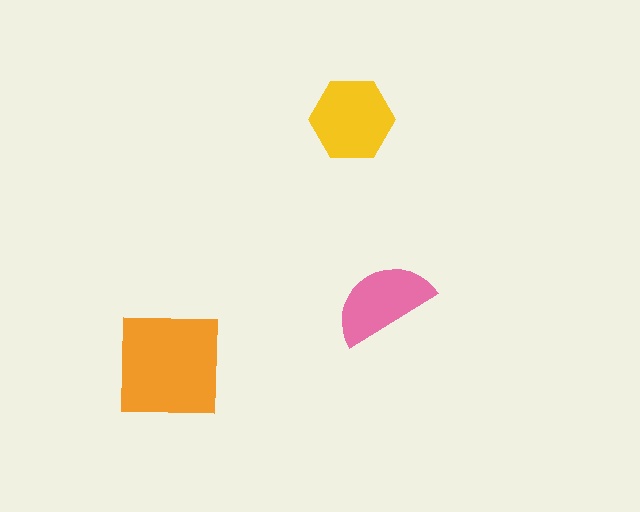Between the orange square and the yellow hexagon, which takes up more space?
The orange square.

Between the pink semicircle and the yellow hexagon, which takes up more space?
The yellow hexagon.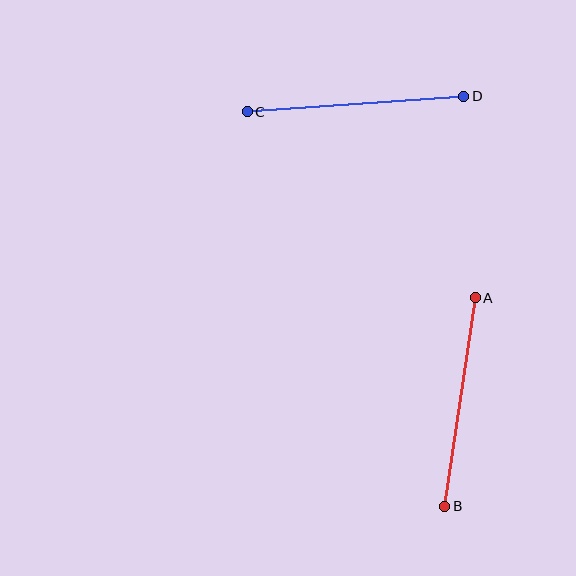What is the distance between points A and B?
The distance is approximately 211 pixels.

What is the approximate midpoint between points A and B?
The midpoint is at approximately (460, 402) pixels.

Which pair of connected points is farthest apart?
Points C and D are farthest apart.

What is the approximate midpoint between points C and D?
The midpoint is at approximately (356, 104) pixels.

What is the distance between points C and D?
The distance is approximately 217 pixels.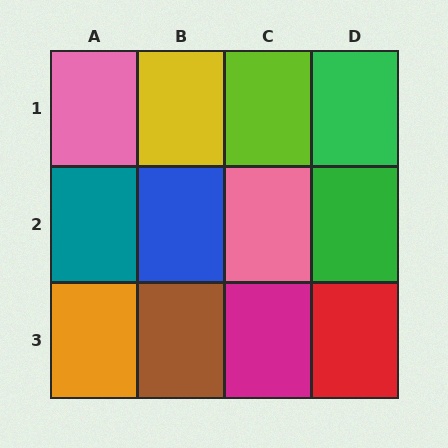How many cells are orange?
1 cell is orange.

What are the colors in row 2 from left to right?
Teal, blue, pink, green.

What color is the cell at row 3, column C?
Magenta.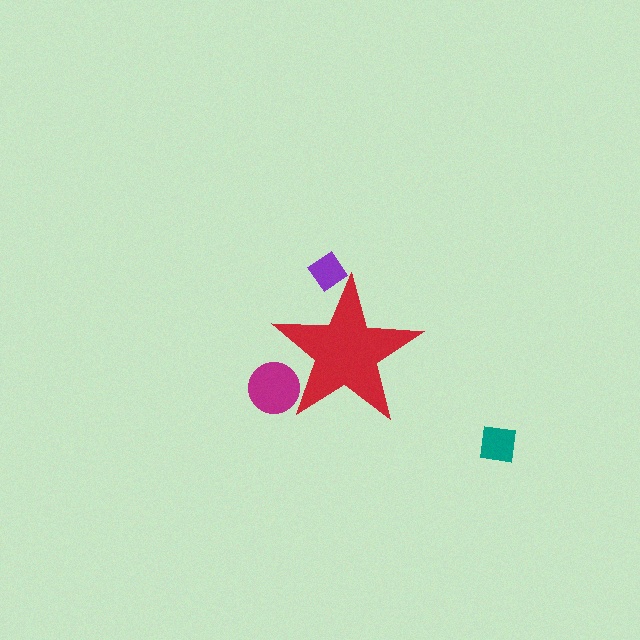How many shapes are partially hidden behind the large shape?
2 shapes are partially hidden.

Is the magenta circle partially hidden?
Yes, the magenta circle is partially hidden behind the red star.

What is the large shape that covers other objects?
A red star.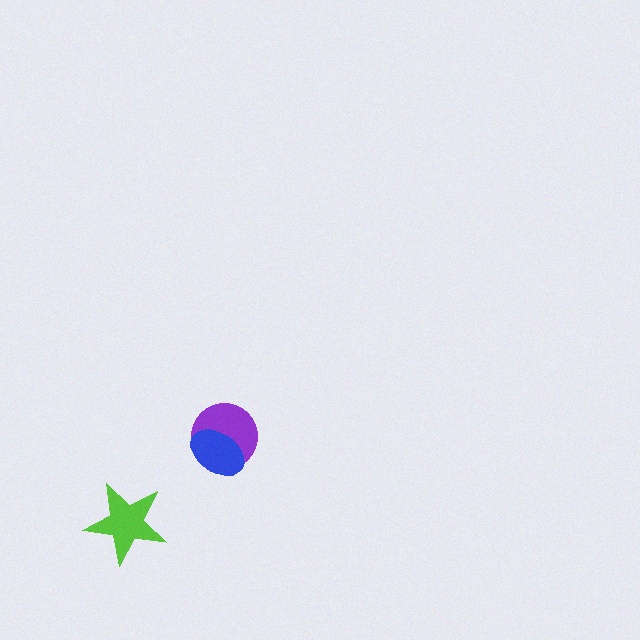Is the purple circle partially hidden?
Yes, it is partially covered by another shape.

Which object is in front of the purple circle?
The blue ellipse is in front of the purple circle.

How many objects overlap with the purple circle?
1 object overlaps with the purple circle.